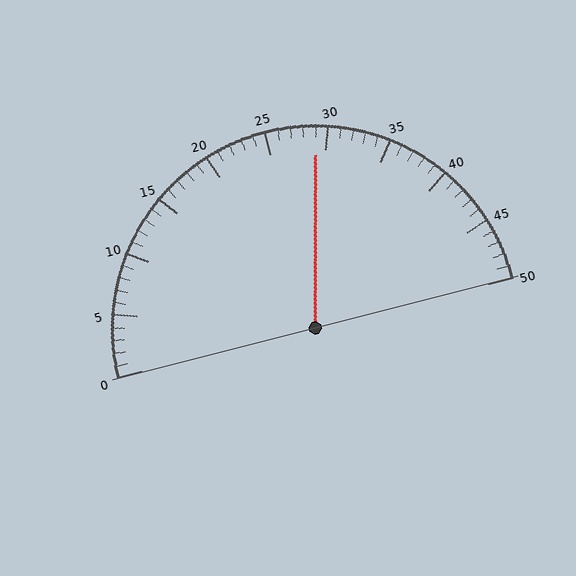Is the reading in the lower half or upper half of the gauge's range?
The reading is in the upper half of the range (0 to 50).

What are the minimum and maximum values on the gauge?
The gauge ranges from 0 to 50.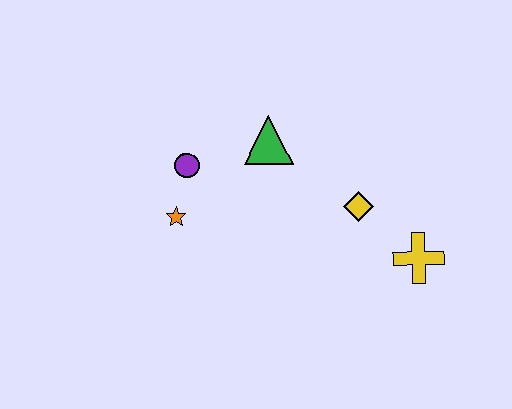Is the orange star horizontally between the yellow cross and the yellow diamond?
No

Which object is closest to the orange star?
The purple circle is closest to the orange star.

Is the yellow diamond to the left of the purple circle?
No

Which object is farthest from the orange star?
The yellow cross is farthest from the orange star.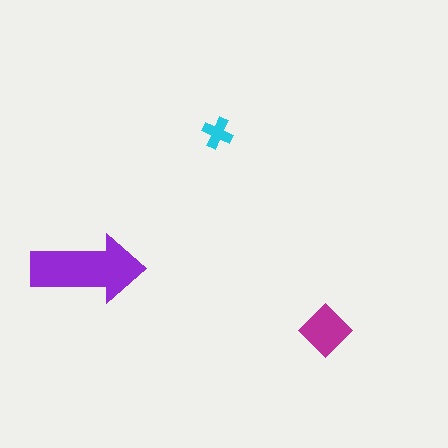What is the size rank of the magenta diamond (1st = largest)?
2nd.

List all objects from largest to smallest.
The purple arrow, the magenta diamond, the cyan cross.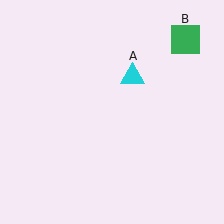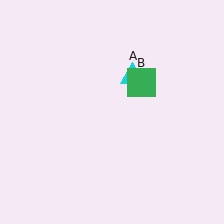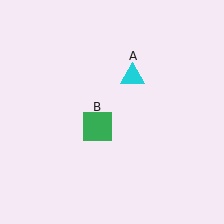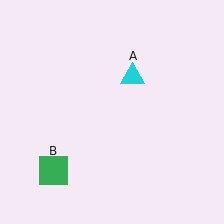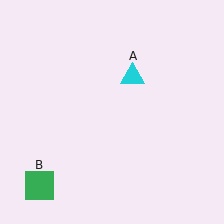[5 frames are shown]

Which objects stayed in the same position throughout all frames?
Cyan triangle (object A) remained stationary.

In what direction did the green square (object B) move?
The green square (object B) moved down and to the left.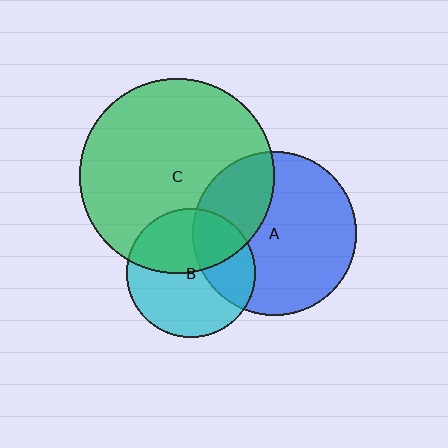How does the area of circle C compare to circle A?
Approximately 1.4 times.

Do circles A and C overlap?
Yes.